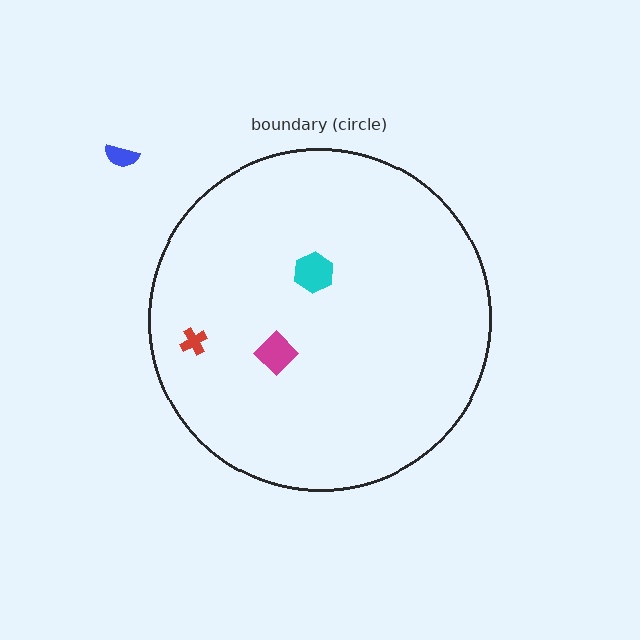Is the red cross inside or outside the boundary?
Inside.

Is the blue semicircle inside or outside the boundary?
Outside.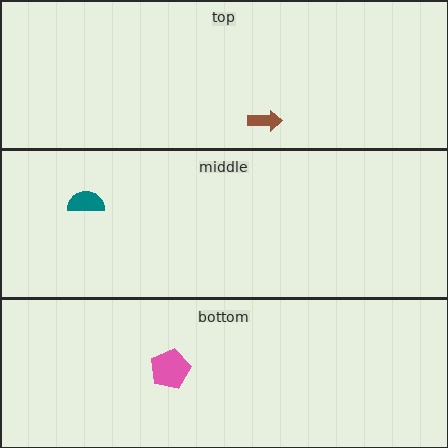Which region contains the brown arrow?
The top region.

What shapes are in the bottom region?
The pink pentagon.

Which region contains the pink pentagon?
The bottom region.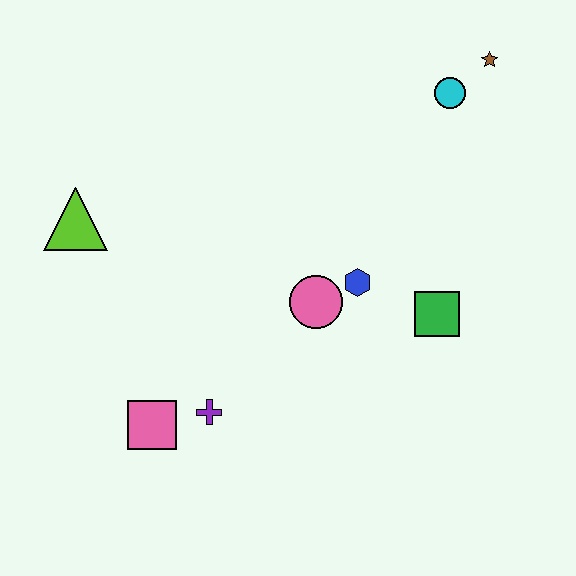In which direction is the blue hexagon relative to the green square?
The blue hexagon is to the left of the green square.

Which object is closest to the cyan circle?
The brown star is closest to the cyan circle.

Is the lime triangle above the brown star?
No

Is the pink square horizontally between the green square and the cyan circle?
No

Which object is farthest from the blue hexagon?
The lime triangle is farthest from the blue hexagon.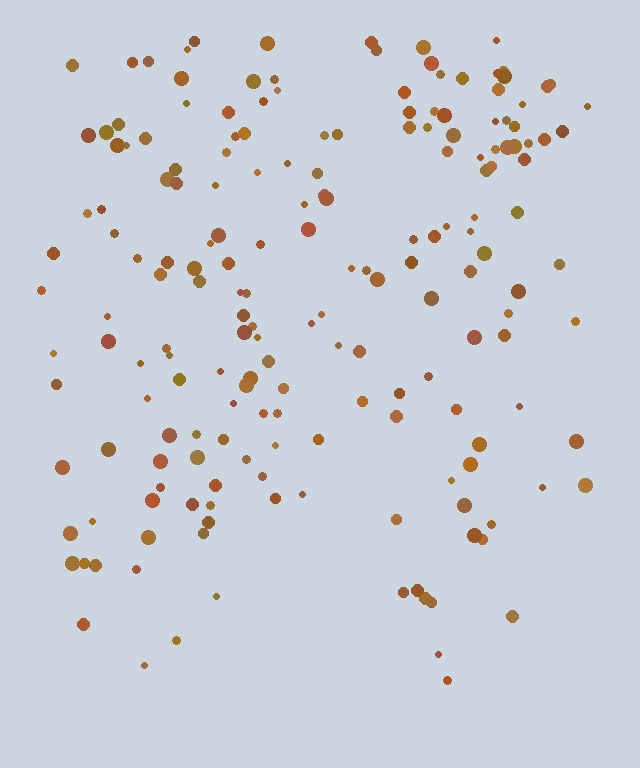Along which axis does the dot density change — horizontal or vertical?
Vertical.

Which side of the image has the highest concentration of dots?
The top.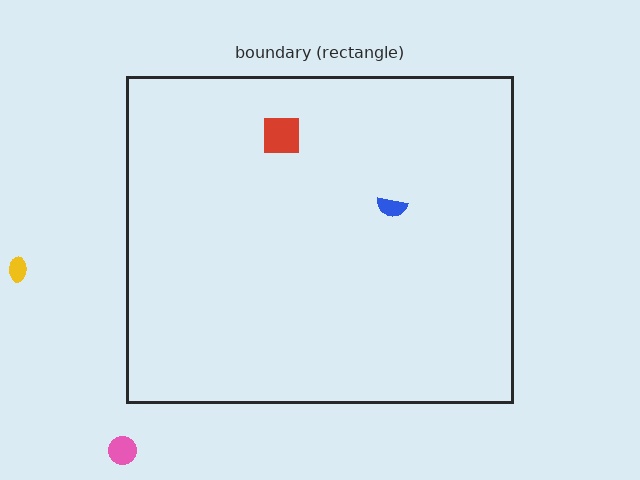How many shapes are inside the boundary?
2 inside, 2 outside.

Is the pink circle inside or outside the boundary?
Outside.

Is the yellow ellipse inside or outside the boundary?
Outside.